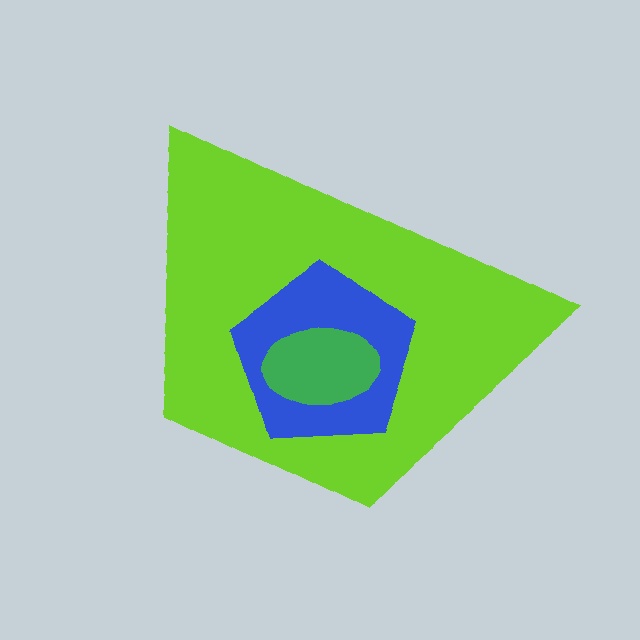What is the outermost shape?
The lime trapezoid.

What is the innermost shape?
The green ellipse.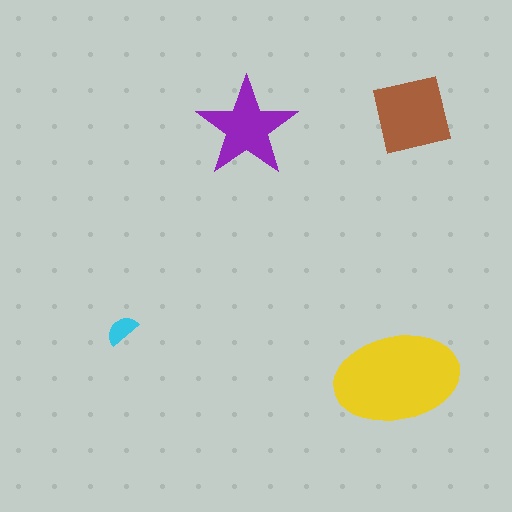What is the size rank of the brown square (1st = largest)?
2nd.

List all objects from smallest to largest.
The cyan semicircle, the purple star, the brown square, the yellow ellipse.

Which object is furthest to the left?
The cyan semicircle is leftmost.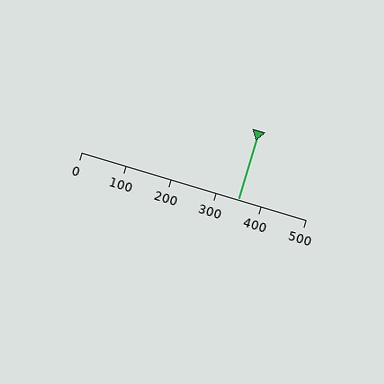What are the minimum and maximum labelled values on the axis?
The axis runs from 0 to 500.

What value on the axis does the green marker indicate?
The marker indicates approximately 350.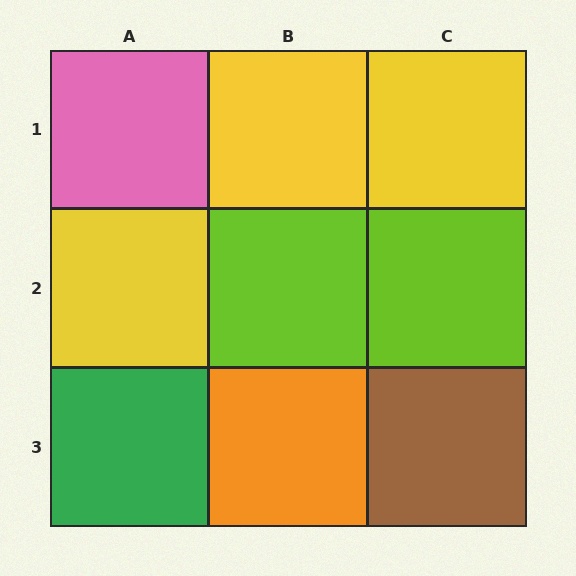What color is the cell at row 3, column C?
Brown.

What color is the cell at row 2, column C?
Lime.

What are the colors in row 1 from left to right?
Pink, yellow, yellow.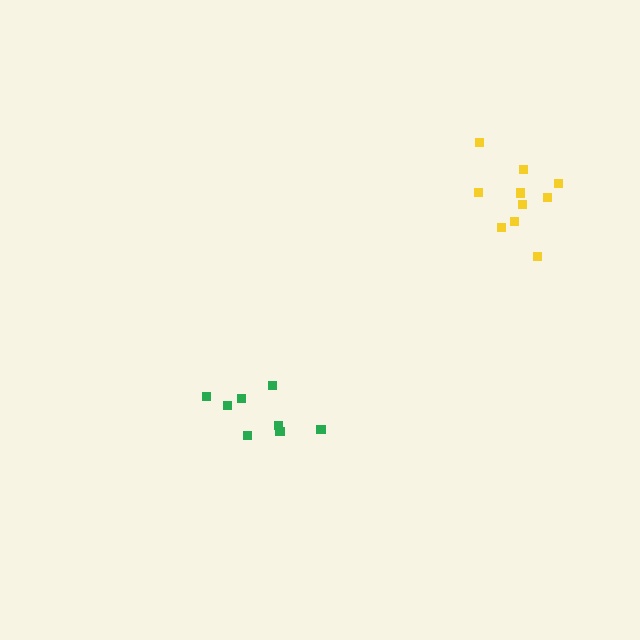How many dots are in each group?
Group 1: 8 dots, Group 2: 10 dots (18 total).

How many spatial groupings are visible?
There are 2 spatial groupings.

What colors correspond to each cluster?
The clusters are colored: green, yellow.